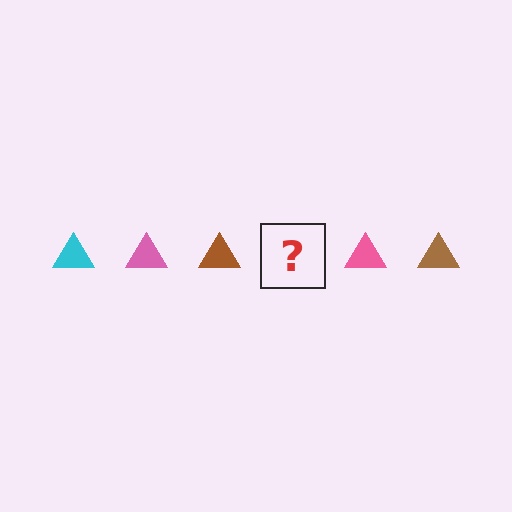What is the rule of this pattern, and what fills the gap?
The rule is that the pattern cycles through cyan, pink, brown triangles. The gap should be filled with a cyan triangle.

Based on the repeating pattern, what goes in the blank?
The blank should be a cyan triangle.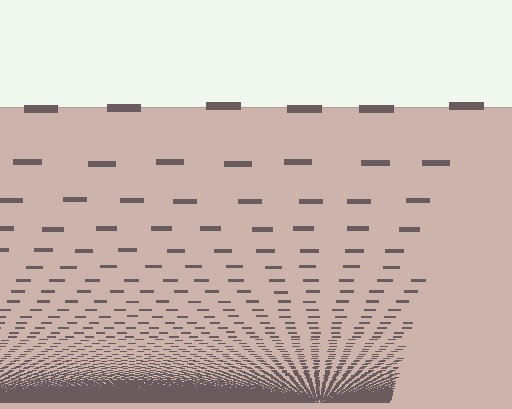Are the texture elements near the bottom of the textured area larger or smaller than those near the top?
Smaller. The gradient is inverted — elements near the bottom are smaller and denser.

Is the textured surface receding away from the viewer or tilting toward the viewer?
The surface appears to tilt toward the viewer. Texture elements get larger and sparser toward the top.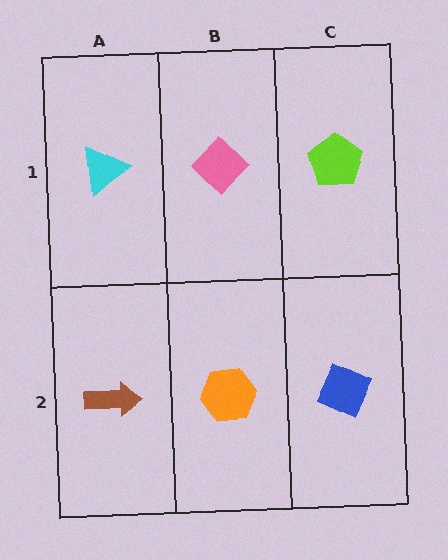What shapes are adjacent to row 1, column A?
A brown arrow (row 2, column A), a pink diamond (row 1, column B).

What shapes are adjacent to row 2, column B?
A pink diamond (row 1, column B), a brown arrow (row 2, column A), a blue diamond (row 2, column C).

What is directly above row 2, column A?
A cyan triangle.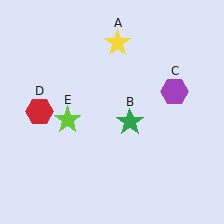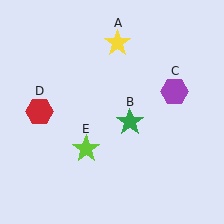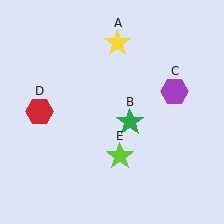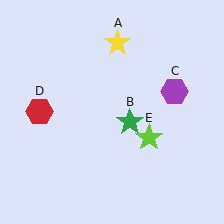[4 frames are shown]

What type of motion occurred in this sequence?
The lime star (object E) rotated counterclockwise around the center of the scene.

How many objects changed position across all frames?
1 object changed position: lime star (object E).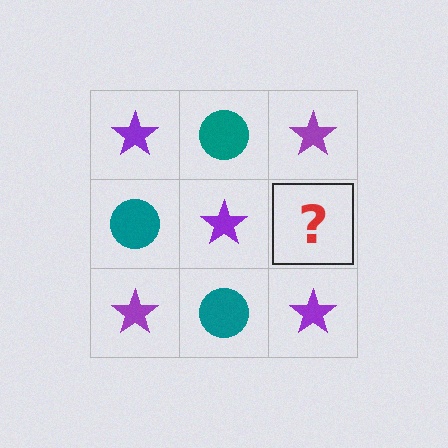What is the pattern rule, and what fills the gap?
The rule is that it alternates purple star and teal circle in a checkerboard pattern. The gap should be filled with a teal circle.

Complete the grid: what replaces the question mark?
The question mark should be replaced with a teal circle.